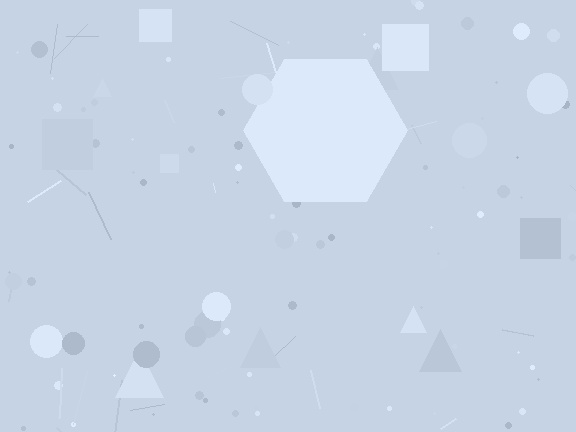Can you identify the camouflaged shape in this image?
The camouflaged shape is a hexagon.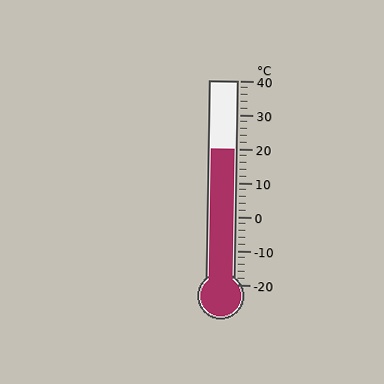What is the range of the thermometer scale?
The thermometer scale ranges from -20°C to 40°C.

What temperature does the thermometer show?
The thermometer shows approximately 20°C.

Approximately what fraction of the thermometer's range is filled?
The thermometer is filled to approximately 65% of its range.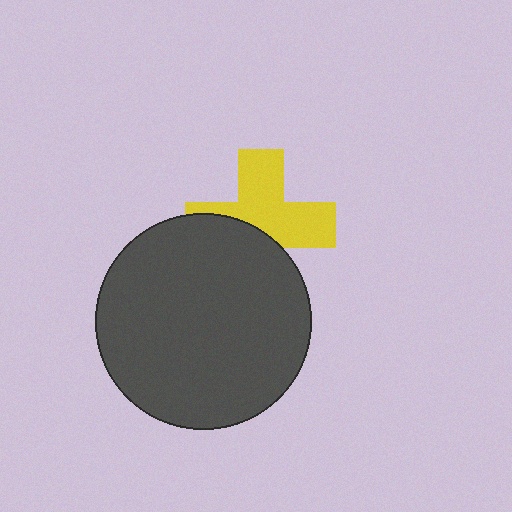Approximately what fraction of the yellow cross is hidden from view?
Roughly 42% of the yellow cross is hidden behind the dark gray circle.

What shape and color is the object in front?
The object in front is a dark gray circle.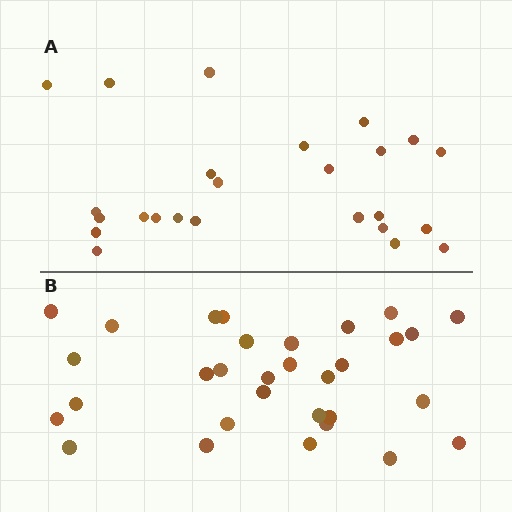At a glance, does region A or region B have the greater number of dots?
Region B (the bottom region) has more dots.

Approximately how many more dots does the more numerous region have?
Region B has about 6 more dots than region A.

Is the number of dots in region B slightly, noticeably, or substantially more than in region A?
Region B has only slightly more — the two regions are fairly close. The ratio is roughly 1.2 to 1.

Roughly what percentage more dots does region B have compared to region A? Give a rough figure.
About 25% more.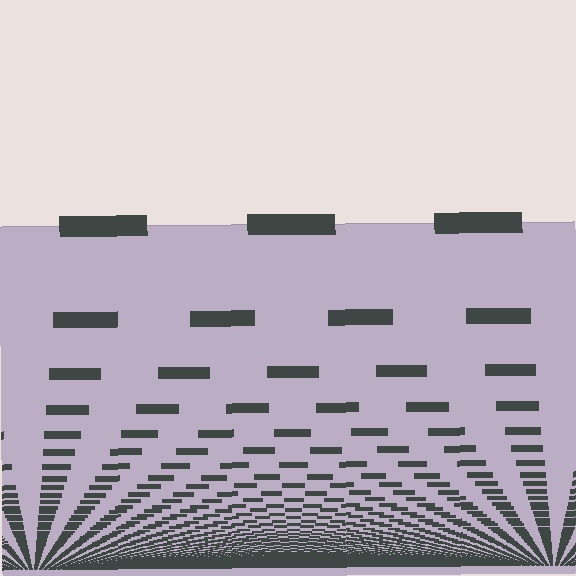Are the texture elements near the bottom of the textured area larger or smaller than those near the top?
Smaller. The gradient is inverted — elements near the bottom are smaller and denser.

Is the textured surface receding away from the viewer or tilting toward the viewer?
The surface appears to tilt toward the viewer. Texture elements get larger and sparser toward the top.